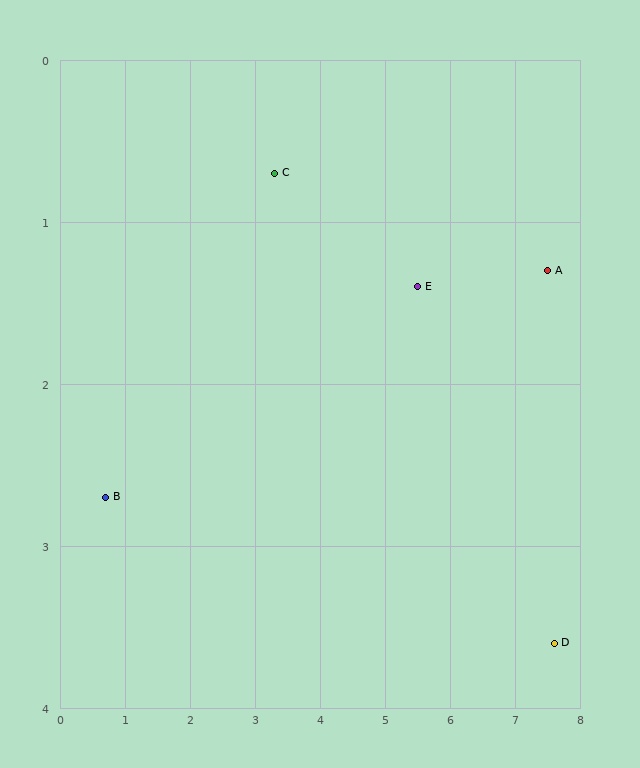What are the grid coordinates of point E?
Point E is at approximately (5.5, 1.4).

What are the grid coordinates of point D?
Point D is at approximately (7.6, 3.6).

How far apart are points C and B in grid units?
Points C and B are about 3.3 grid units apart.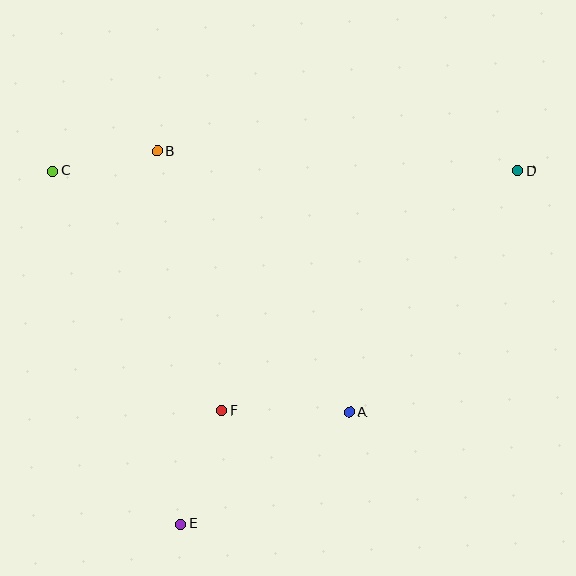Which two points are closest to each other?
Points B and C are closest to each other.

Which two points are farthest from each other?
Points D and E are farthest from each other.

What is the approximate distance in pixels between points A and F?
The distance between A and F is approximately 128 pixels.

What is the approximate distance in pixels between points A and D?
The distance between A and D is approximately 294 pixels.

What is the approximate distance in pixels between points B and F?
The distance between B and F is approximately 268 pixels.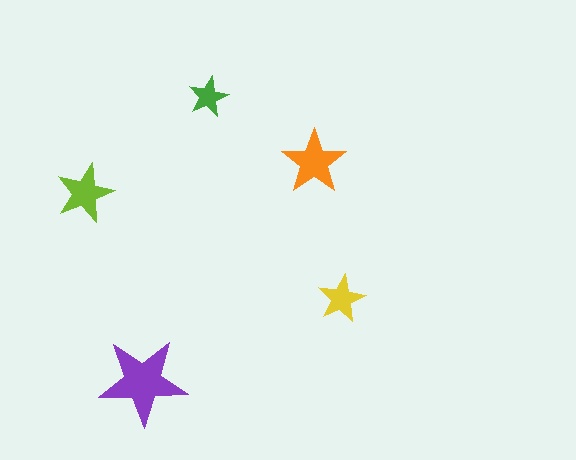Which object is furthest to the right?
The yellow star is rightmost.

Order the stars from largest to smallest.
the purple one, the orange one, the lime one, the yellow one, the green one.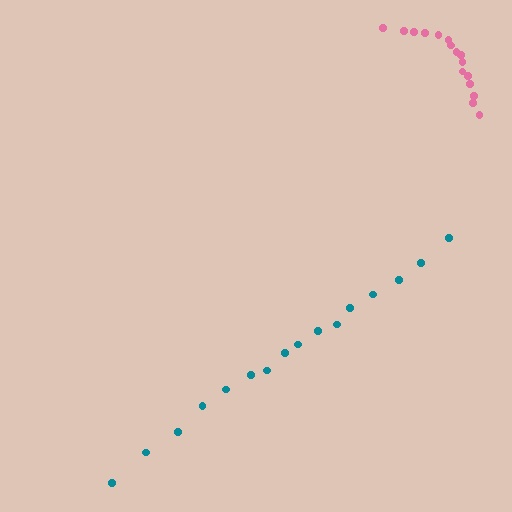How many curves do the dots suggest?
There are 2 distinct paths.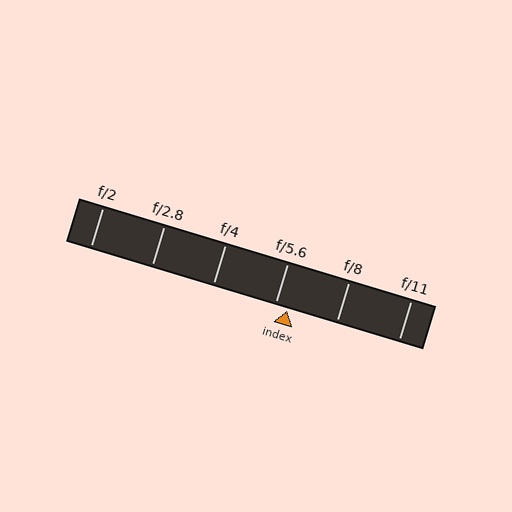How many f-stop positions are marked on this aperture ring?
There are 6 f-stop positions marked.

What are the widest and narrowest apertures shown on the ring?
The widest aperture shown is f/2 and the narrowest is f/11.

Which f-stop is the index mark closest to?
The index mark is closest to f/5.6.